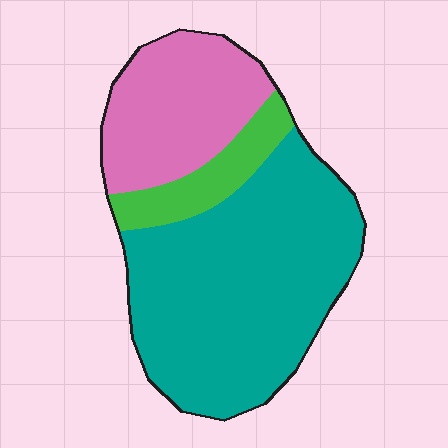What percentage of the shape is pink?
Pink takes up about one quarter (1/4) of the shape.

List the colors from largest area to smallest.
From largest to smallest: teal, pink, green.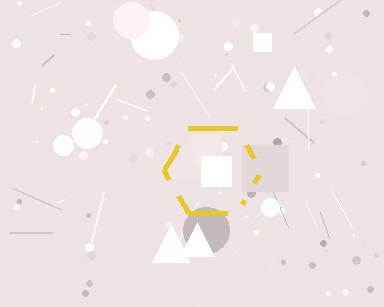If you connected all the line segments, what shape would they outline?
They would outline a hexagon.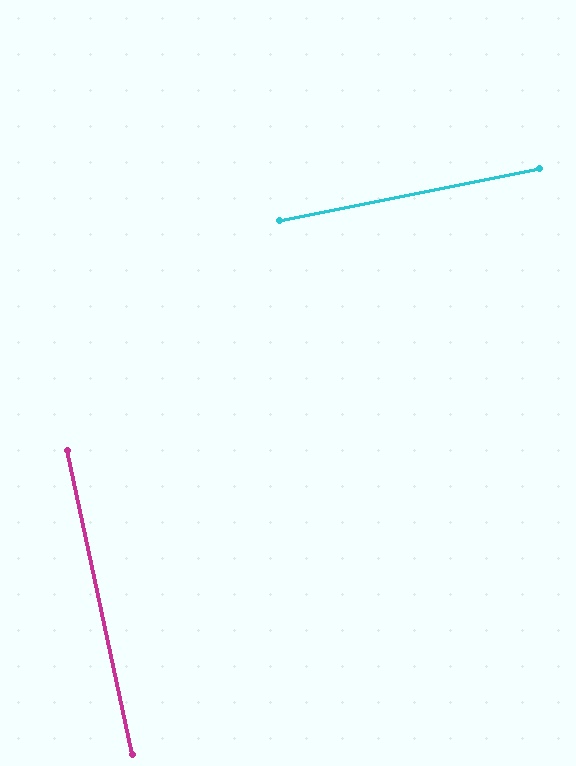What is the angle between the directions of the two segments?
Approximately 89 degrees.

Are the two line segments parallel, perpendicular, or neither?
Perpendicular — they meet at approximately 89°.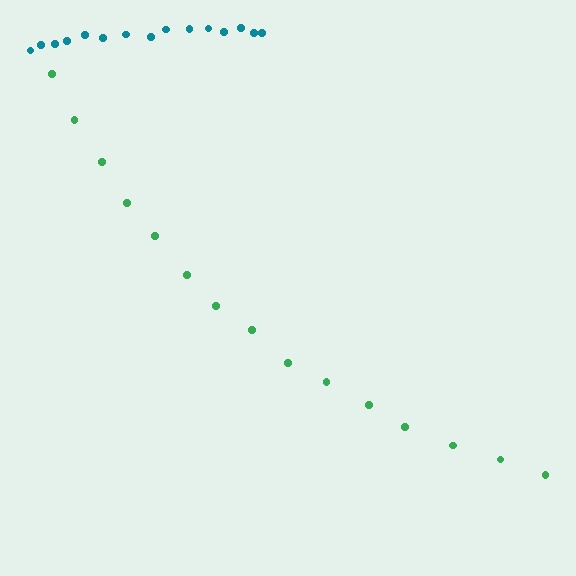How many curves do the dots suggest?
There are 2 distinct paths.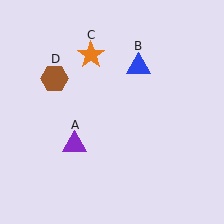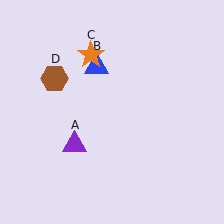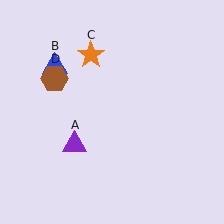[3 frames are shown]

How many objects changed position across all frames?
1 object changed position: blue triangle (object B).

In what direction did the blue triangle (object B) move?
The blue triangle (object B) moved left.